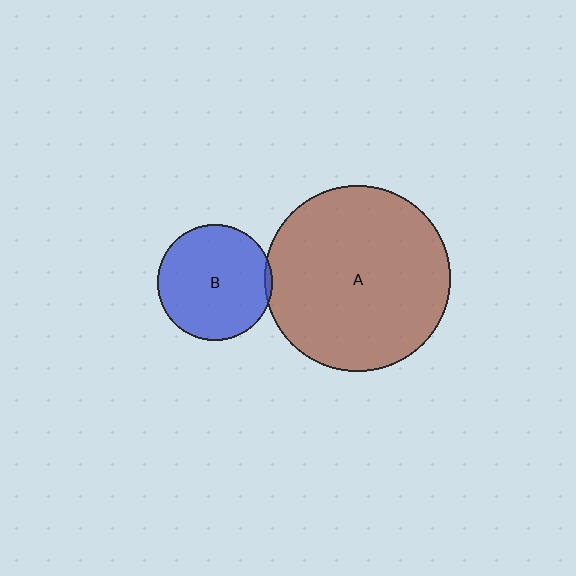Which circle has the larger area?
Circle A (brown).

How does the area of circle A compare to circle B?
Approximately 2.6 times.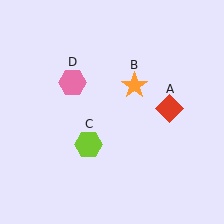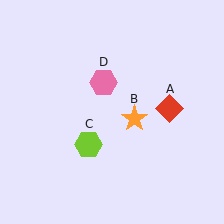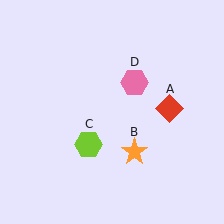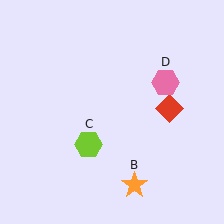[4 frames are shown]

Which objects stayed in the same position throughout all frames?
Red diamond (object A) and lime hexagon (object C) remained stationary.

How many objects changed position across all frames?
2 objects changed position: orange star (object B), pink hexagon (object D).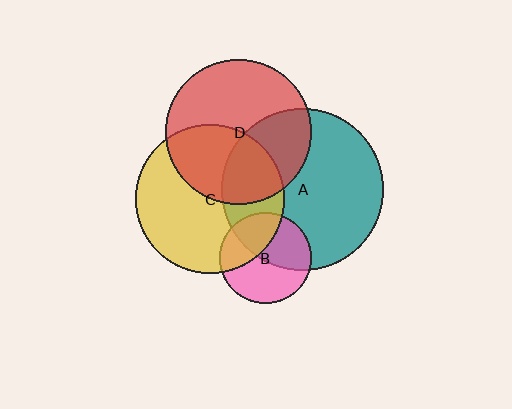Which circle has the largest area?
Circle A (teal).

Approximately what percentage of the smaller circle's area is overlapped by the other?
Approximately 40%.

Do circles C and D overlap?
Yes.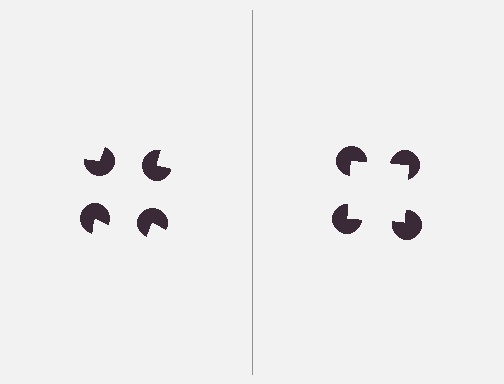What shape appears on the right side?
An illusory square.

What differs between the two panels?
The pac-man discs are positioned identically on both sides; only the wedge orientations differ. On the right they align to a square; on the left they are misaligned.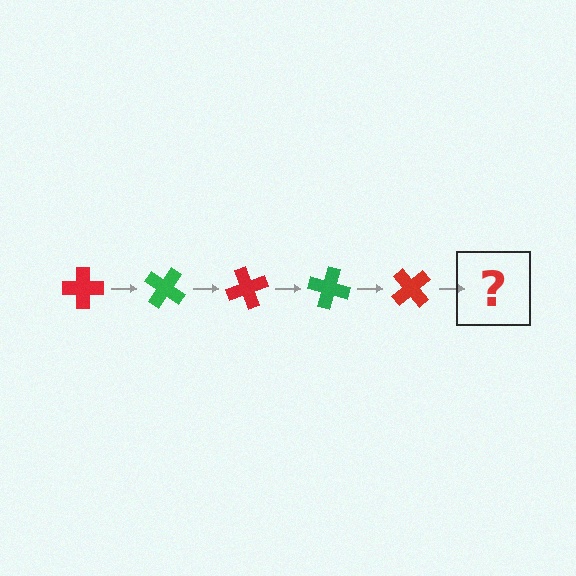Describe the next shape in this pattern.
It should be a green cross, rotated 175 degrees from the start.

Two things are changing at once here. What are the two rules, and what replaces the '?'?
The two rules are that it rotates 35 degrees each step and the color cycles through red and green. The '?' should be a green cross, rotated 175 degrees from the start.